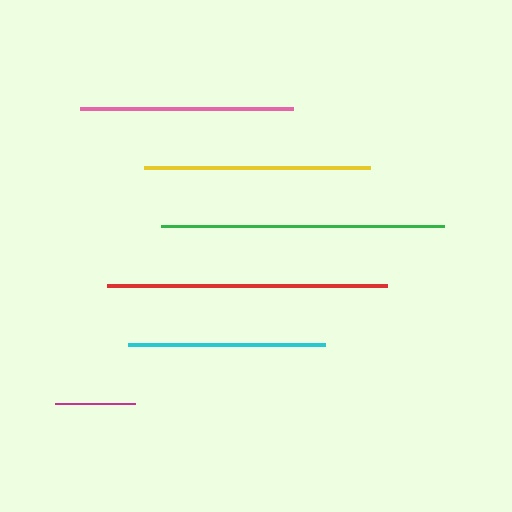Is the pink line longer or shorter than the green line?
The green line is longer than the pink line.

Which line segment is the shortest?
The magenta line is the shortest at approximately 79 pixels.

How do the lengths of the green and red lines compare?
The green and red lines are approximately the same length.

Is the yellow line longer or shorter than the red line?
The red line is longer than the yellow line.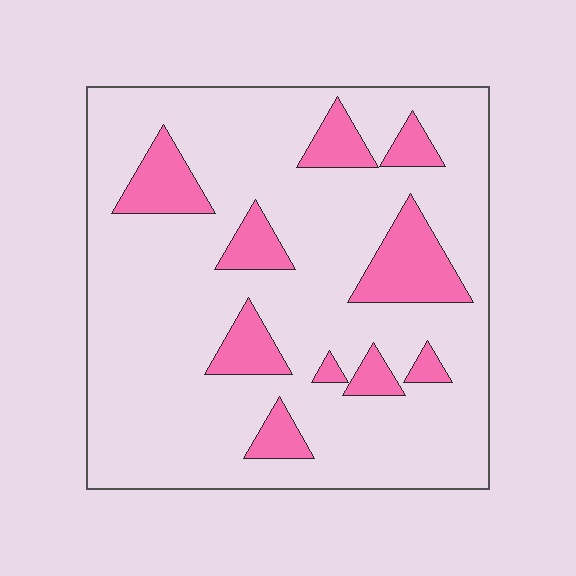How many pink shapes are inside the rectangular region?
10.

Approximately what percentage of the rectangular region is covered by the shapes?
Approximately 20%.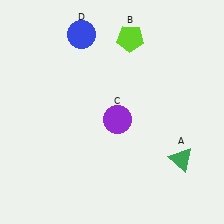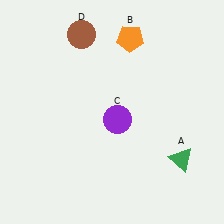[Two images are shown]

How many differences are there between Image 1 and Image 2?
There are 2 differences between the two images.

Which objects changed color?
B changed from lime to orange. D changed from blue to brown.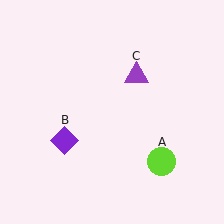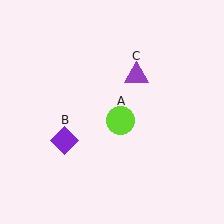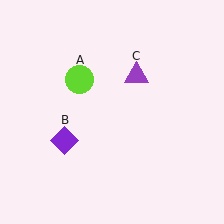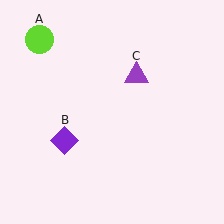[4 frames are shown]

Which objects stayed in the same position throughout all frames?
Purple diamond (object B) and purple triangle (object C) remained stationary.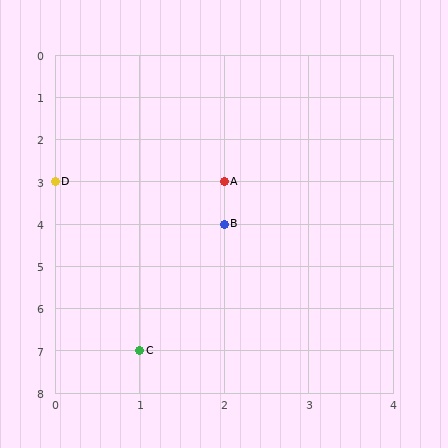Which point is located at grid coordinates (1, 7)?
Point C is at (1, 7).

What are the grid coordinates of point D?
Point D is at grid coordinates (0, 3).